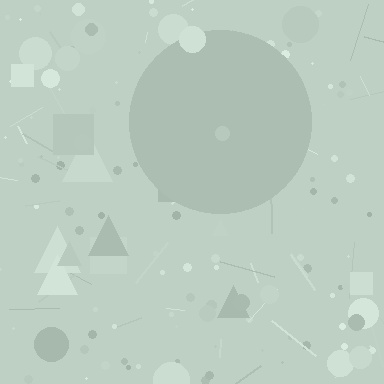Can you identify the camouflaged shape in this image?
The camouflaged shape is a circle.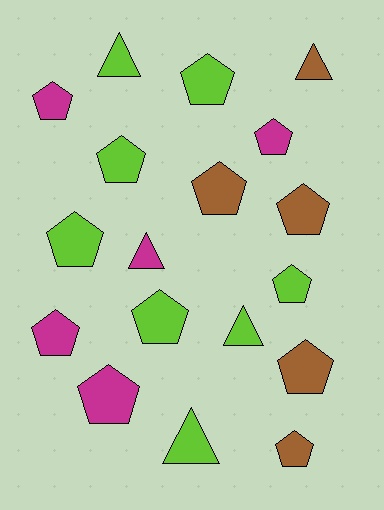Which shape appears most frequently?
Pentagon, with 13 objects.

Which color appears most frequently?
Lime, with 8 objects.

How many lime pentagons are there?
There are 5 lime pentagons.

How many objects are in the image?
There are 18 objects.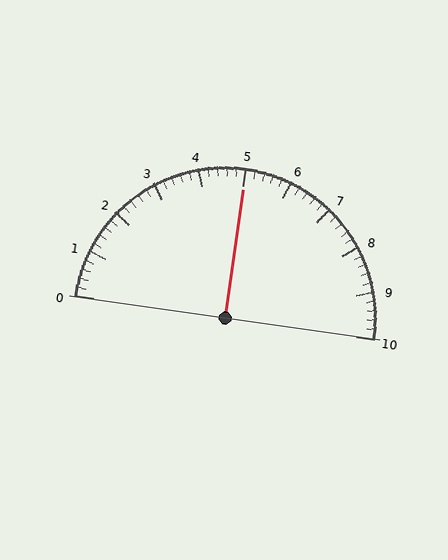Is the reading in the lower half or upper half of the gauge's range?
The reading is in the upper half of the range (0 to 10).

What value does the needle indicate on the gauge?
The needle indicates approximately 5.0.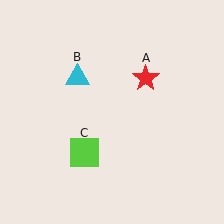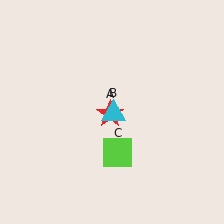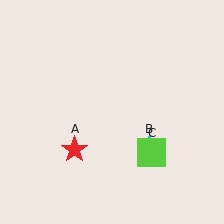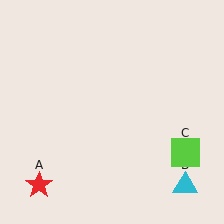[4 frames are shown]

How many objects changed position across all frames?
3 objects changed position: red star (object A), cyan triangle (object B), lime square (object C).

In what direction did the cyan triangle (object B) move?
The cyan triangle (object B) moved down and to the right.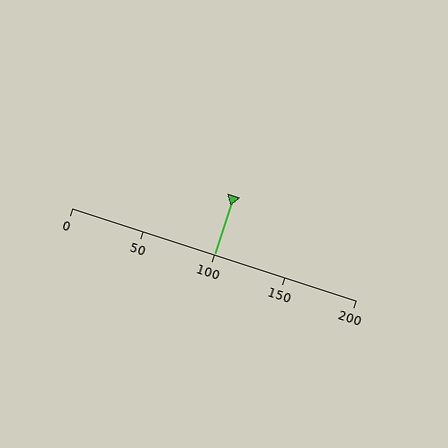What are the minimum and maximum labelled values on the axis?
The axis runs from 0 to 200.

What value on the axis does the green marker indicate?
The marker indicates approximately 100.